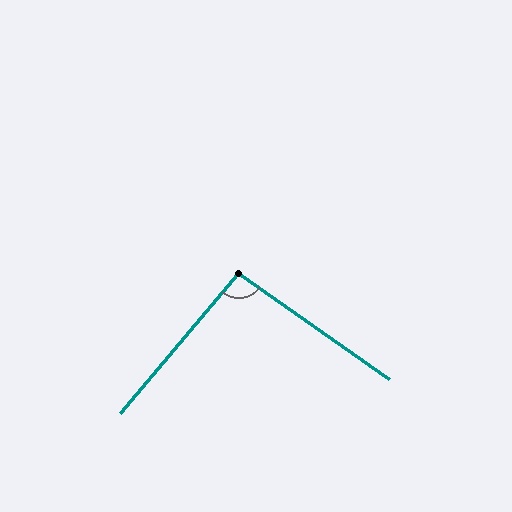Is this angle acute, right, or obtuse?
It is obtuse.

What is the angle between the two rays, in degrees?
Approximately 95 degrees.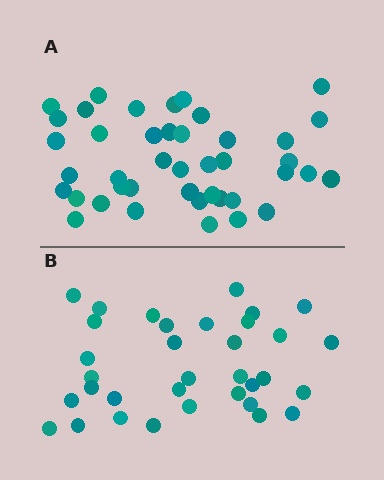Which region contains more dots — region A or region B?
Region A (the top region) has more dots.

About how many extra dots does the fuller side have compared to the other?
Region A has roughly 8 or so more dots than region B.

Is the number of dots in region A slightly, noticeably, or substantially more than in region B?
Region A has only slightly more — the two regions are fairly close. The ratio is roughly 1.2 to 1.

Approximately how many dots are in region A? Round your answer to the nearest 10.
About 40 dots. (The exact count is 42, which rounds to 40.)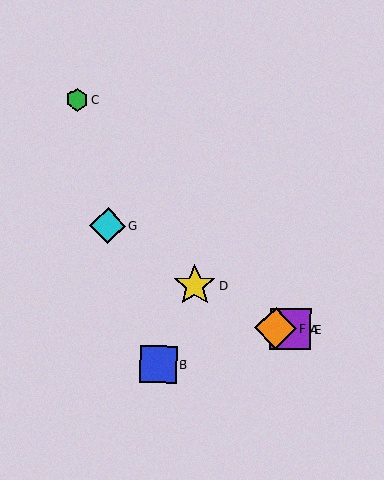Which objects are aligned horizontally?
Objects A, E, F are aligned horizontally.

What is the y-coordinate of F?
Object F is at y≈328.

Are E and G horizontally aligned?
No, E is at y≈329 and G is at y≈226.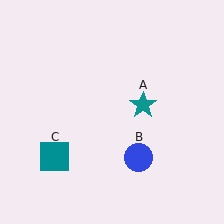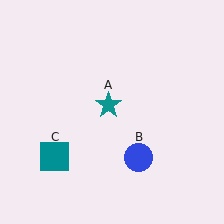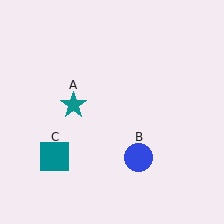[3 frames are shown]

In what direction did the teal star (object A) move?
The teal star (object A) moved left.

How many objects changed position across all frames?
1 object changed position: teal star (object A).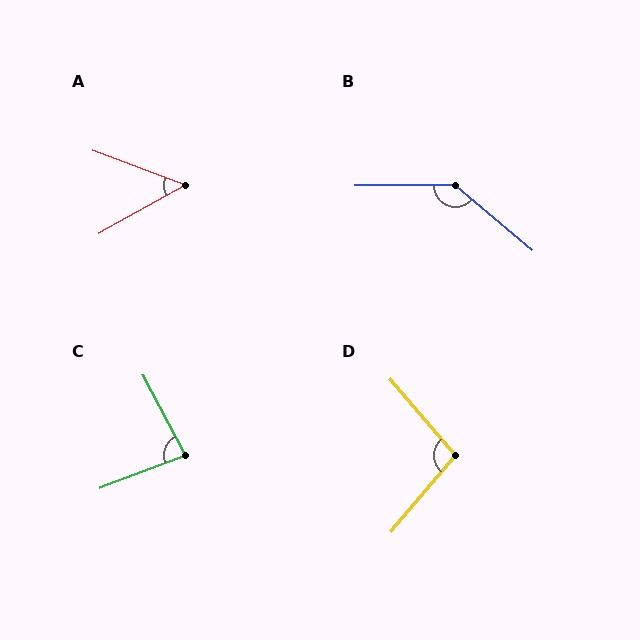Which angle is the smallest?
A, at approximately 50 degrees.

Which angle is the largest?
B, at approximately 139 degrees.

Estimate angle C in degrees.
Approximately 83 degrees.